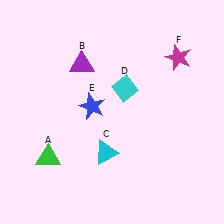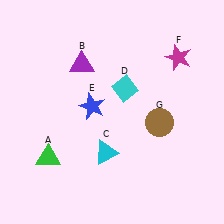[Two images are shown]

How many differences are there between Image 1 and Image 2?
There is 1 difference between the two images.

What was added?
A brown circle (G) was added in Image 2.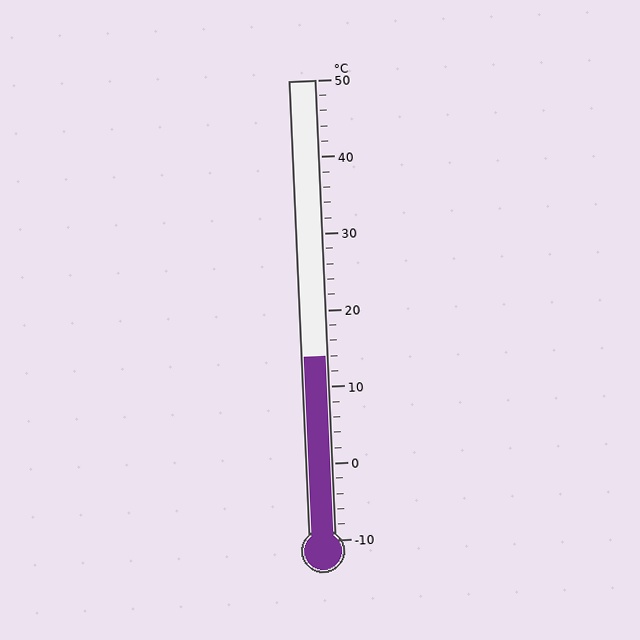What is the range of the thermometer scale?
The thermometer scale ranges from -10°C to 50°C.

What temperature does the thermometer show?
The thermometer shows approximately 14°C.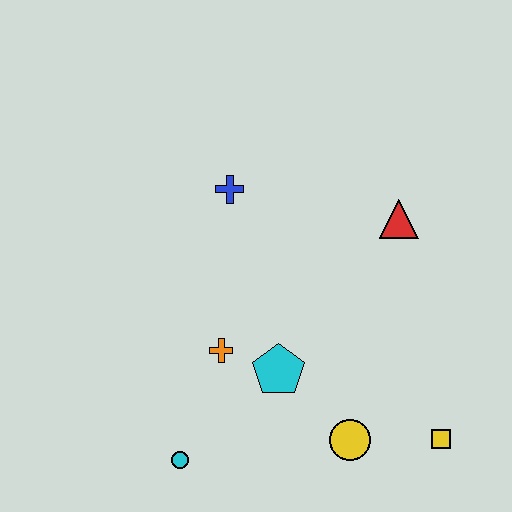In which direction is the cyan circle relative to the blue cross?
The cyan circle is below the blue cross.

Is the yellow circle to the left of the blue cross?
No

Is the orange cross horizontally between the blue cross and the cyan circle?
Yes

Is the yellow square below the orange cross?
Yes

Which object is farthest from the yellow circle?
The blue cross is farthest from the yellow circle.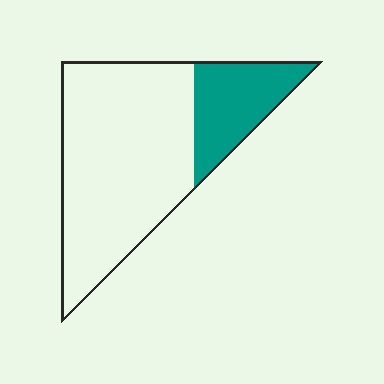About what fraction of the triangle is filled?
About one quarter (1/4).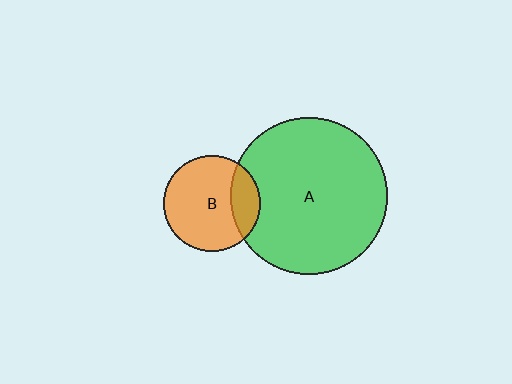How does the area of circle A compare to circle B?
Approximately 2.6 times.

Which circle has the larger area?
Circle A (green).